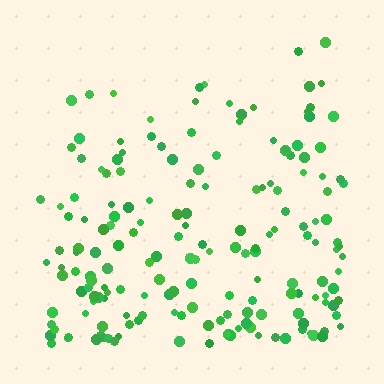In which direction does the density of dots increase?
From top to bottom, with the bottom side densest.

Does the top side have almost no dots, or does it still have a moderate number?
Still a moderate number, just noticeably fewer than the bottom.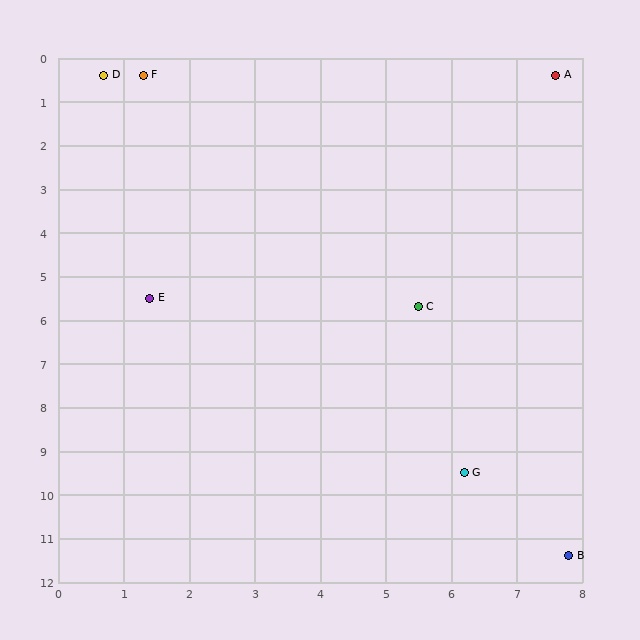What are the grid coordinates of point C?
Point C is at approximately (5.5, 5.7).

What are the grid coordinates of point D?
Point D is at approximately (0.7, 0.4).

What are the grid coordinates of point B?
Point B is at approximately (7.8, 11.4).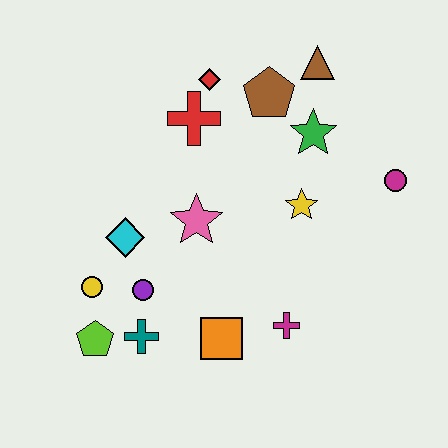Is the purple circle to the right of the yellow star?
No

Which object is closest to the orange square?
The magenta cross is closest to the orange square.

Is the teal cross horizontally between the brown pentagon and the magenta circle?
No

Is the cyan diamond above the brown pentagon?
No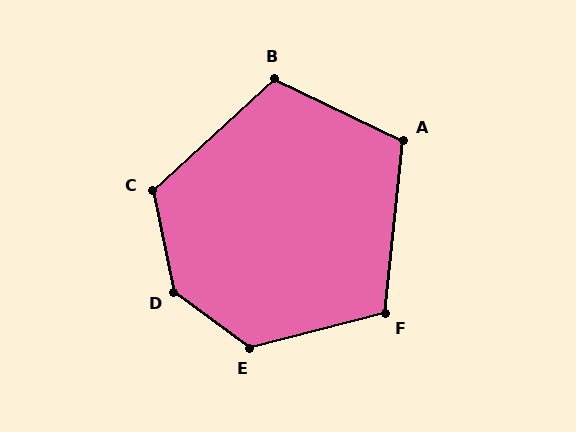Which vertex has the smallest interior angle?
A, at approximately 110 degrees.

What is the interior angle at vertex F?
Approximately 110 degrees (obtuse).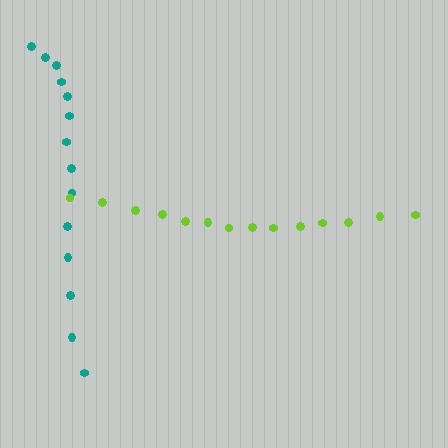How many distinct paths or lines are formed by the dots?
There are 2 distinct paths.